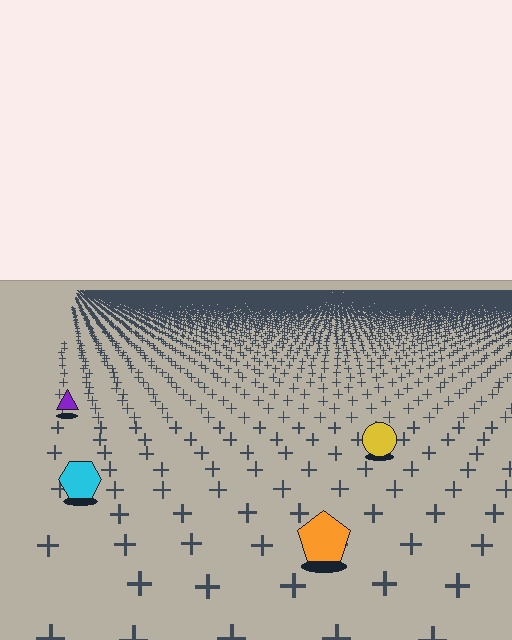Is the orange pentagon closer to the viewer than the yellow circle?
Yes. The orange pentagon is closer — you can tell from the texture gradient: the ground texture is coarser near it.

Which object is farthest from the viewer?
The purple triangle is farthest from the viewer. It appears smaller and the ground texture around it is denser.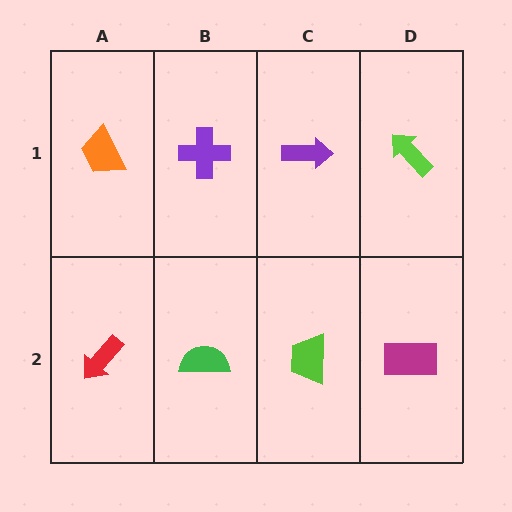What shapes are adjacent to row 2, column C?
A purple arrow (row 1, column C), a green semicircle (row 2, column B), a magenta rectangle (row 2, column D).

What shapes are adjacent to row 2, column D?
A lime arrow (row 1, column D), a lime trapezoid (row 2, column C).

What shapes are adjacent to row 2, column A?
An orange trapezoid (row 1, column A), a green semicircle (row 2, column B).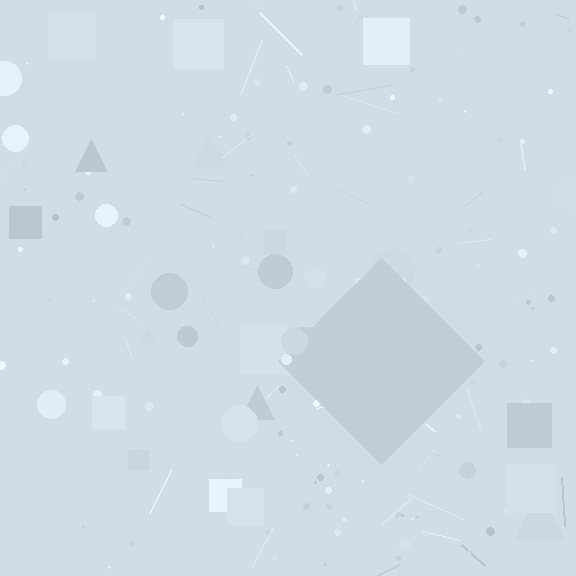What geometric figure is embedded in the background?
A diamond is embedded in the background.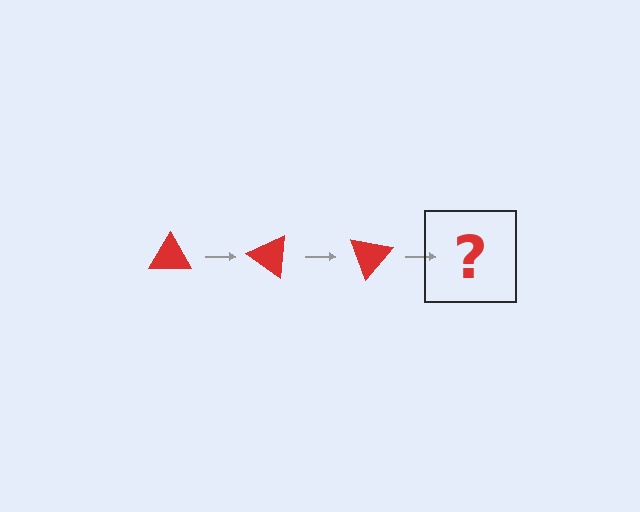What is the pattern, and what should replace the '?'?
The pattern is that the triangle rotates 35 degrees each step. The '?' should be a red triangle rotated 105 degrees.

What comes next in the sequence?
The next element should be a red triangle rotated 105 degrees.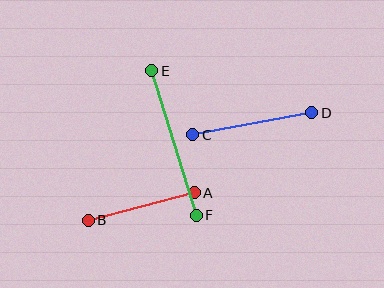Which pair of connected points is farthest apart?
Points E and F are farthest apart.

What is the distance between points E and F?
The distance is approximately 151 pixels.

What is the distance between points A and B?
The distance is approximately 110 pixels.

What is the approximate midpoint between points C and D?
The midpoint is at approximately (252, 124) pixels.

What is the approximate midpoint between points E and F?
The midpoint is at approximately (174, 143) pixels.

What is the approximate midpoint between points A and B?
The midpoint is at approximately (141, 207) pixels.